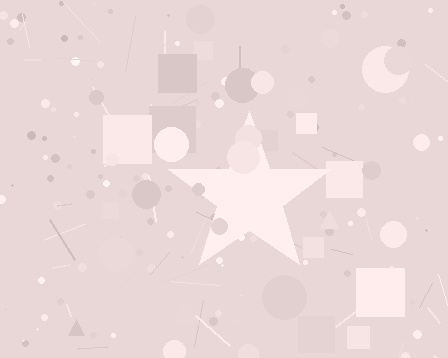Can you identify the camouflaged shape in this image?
The camouflaged shape is a star.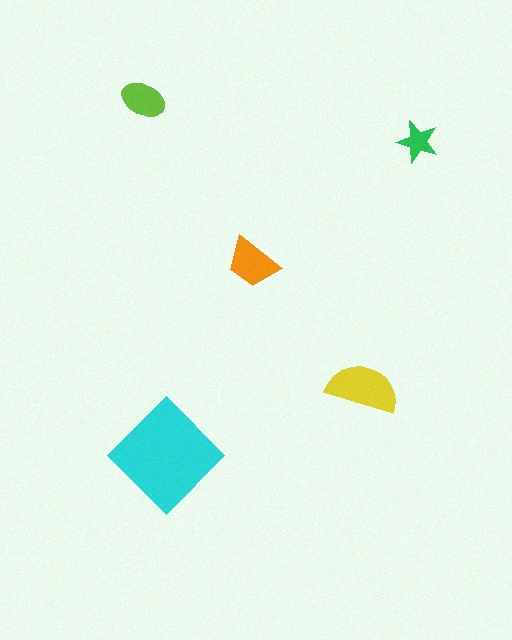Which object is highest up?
The lime ellipse is topmost.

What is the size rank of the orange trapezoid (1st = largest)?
3rd.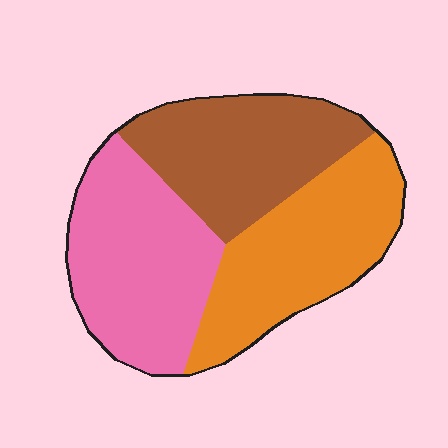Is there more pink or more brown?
Pink.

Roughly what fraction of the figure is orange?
Orange covers roughly 35% of the figure.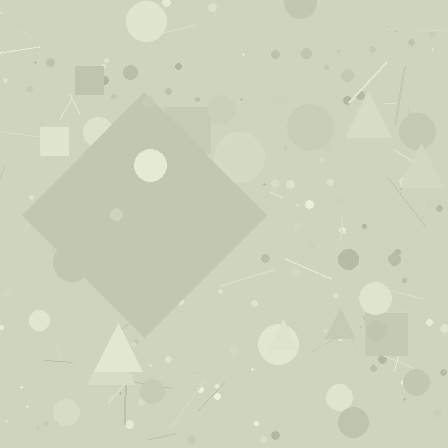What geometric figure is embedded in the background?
A diamond is embedded in the background.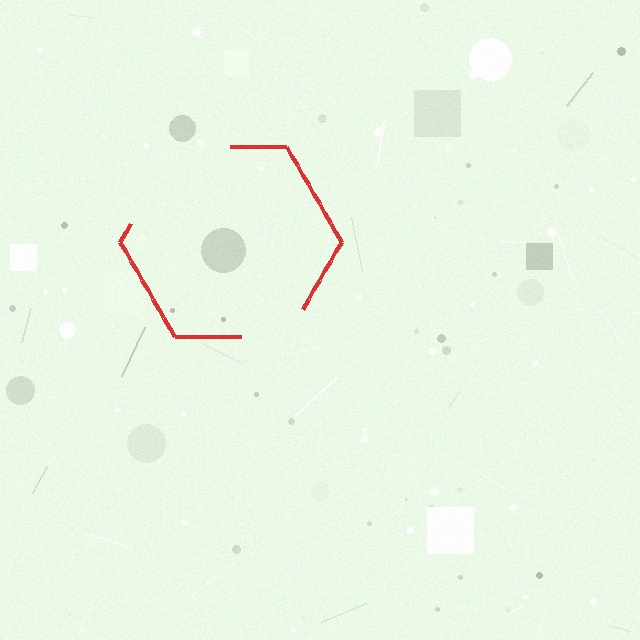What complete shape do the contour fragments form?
The contour fragments form a hexagon.